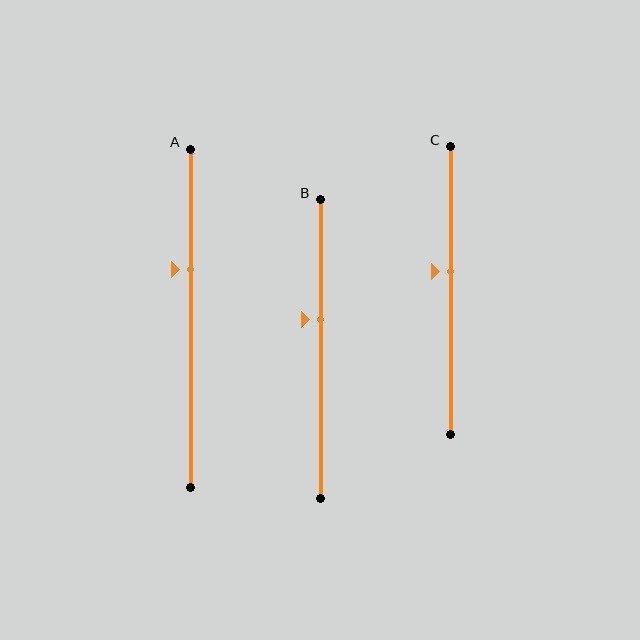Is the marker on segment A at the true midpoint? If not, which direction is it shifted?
No, the marker on segment A is shifted upward by about 15% of the segment length.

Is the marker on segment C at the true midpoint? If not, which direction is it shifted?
No, the marker on segment C is shifted upward by about 7% of the segment length.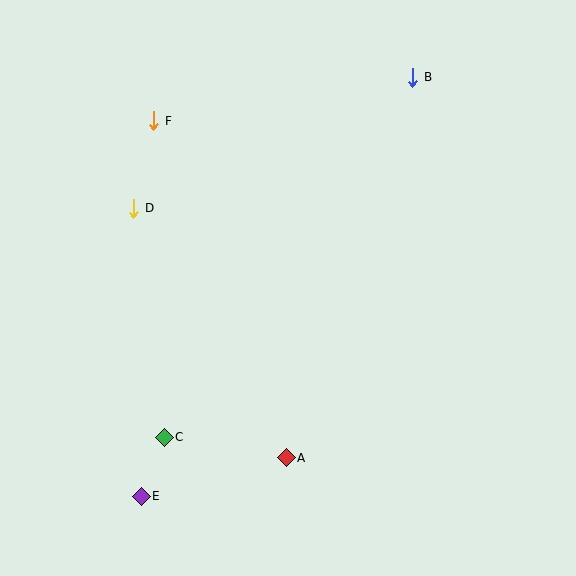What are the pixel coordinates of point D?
Point D is at (134, 208).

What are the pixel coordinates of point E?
Point E is at (141, 496).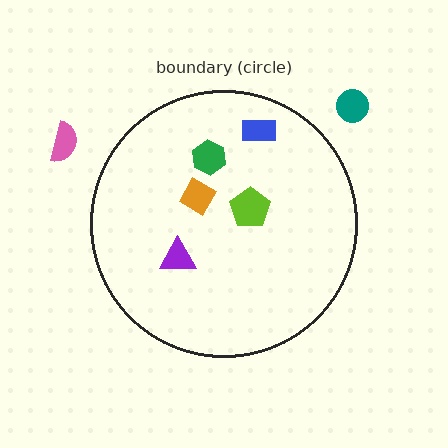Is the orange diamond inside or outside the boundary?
Inside.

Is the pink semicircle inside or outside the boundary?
Outside.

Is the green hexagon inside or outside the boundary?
Inside.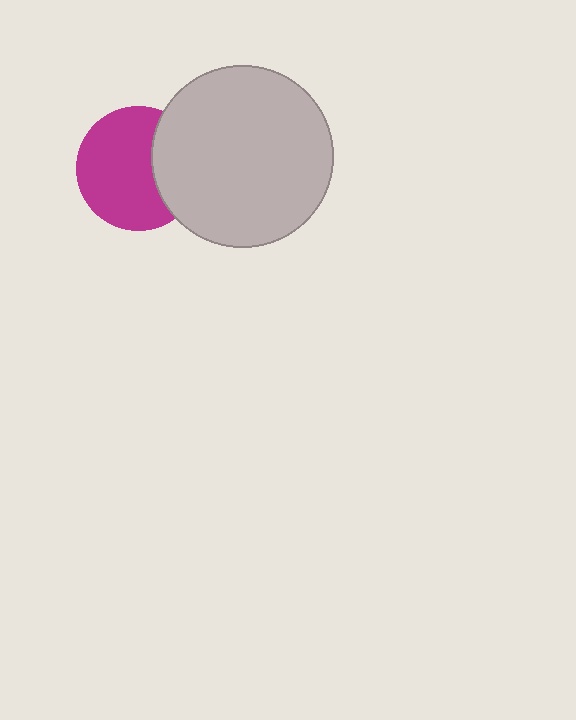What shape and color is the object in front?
The object in front is a light gray circle.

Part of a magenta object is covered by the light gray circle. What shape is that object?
It is a circle.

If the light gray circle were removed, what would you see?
You would see the complete magenta circle.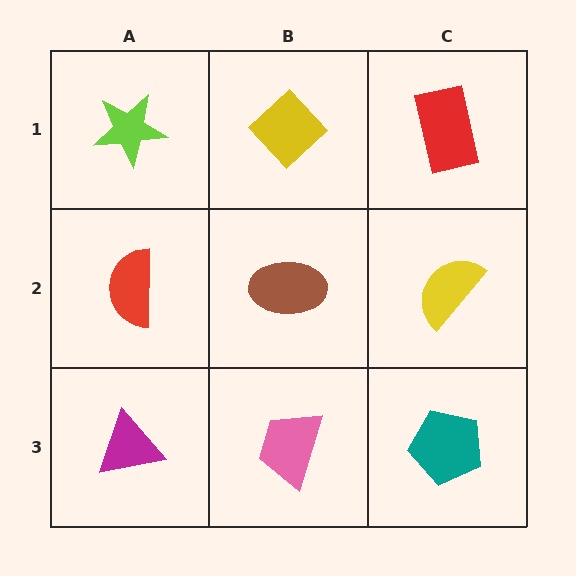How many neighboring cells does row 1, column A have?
2.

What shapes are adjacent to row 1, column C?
A yellow semicircle (row 2, column C), a yellow diamond (row 1, column B).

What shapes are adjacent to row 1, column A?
A red semicircle (row 2, column A), a yellow diamond (row 1, column B).